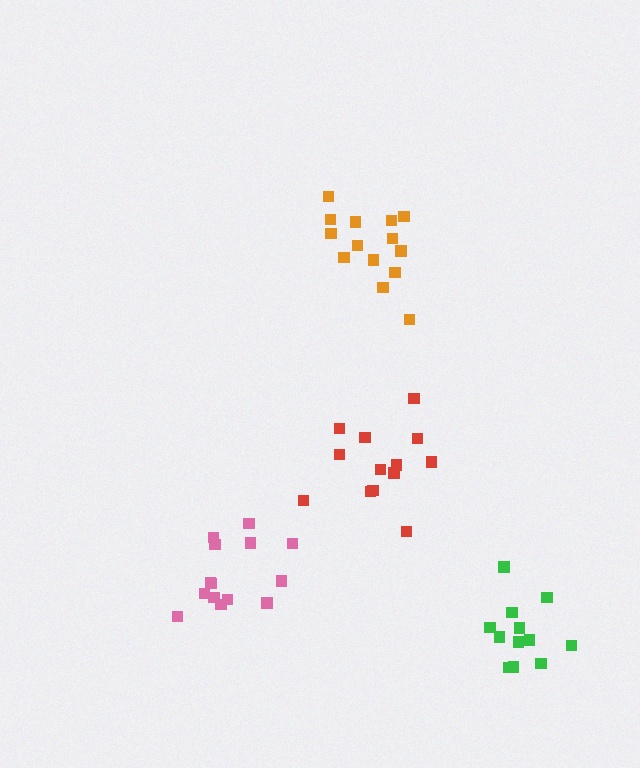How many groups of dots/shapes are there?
There are 4 groups.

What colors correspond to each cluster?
The clusters are colored: green, red, orange, pink.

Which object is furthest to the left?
The pink cluster is leftmost.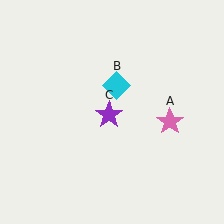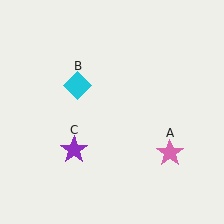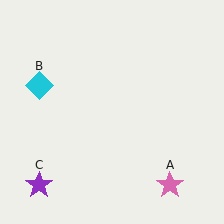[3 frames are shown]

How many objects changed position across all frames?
3 objects changed position: pink star (object A), cyan diamond (object B), purple star (object C).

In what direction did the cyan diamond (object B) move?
The cyan diamond (object B) moved left.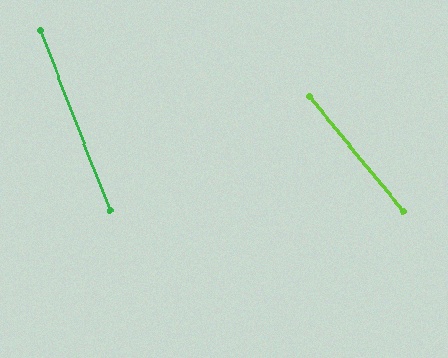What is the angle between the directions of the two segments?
Approximately 18 degrees.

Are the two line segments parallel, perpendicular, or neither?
Neither parallel nor perpendicular — they differ by about 18°.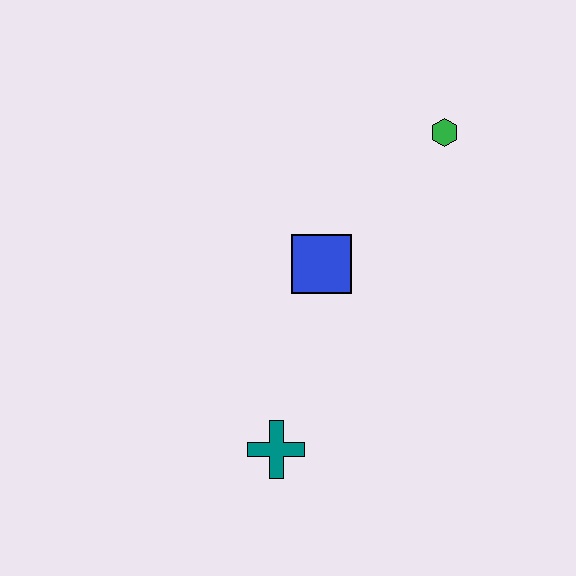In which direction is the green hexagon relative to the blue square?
The green hexagon is above the blue square.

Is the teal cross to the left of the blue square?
Yes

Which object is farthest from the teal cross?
The green hexagon is farthest from the teal cross.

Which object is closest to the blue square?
The green hexagon is closest to the blue square.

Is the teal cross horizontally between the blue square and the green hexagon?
No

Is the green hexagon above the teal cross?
Yes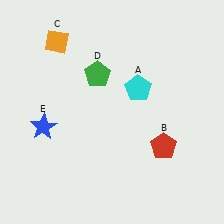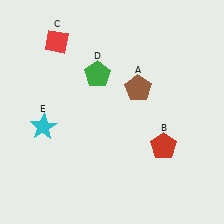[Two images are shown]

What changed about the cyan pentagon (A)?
In Image 1, A is cyan. In Image 2, it changed to brown.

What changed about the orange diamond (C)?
In Image 1, C is orange. In Image 2, it changed to red.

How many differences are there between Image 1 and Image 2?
There are 3 differences between the two images.